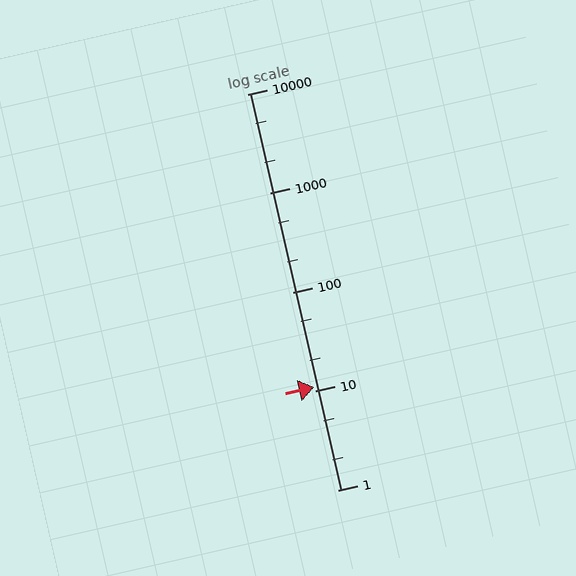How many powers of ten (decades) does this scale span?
The scale spans 4 decades, from 1 to 10000.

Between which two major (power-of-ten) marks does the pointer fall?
The pointer is between 10 and 100.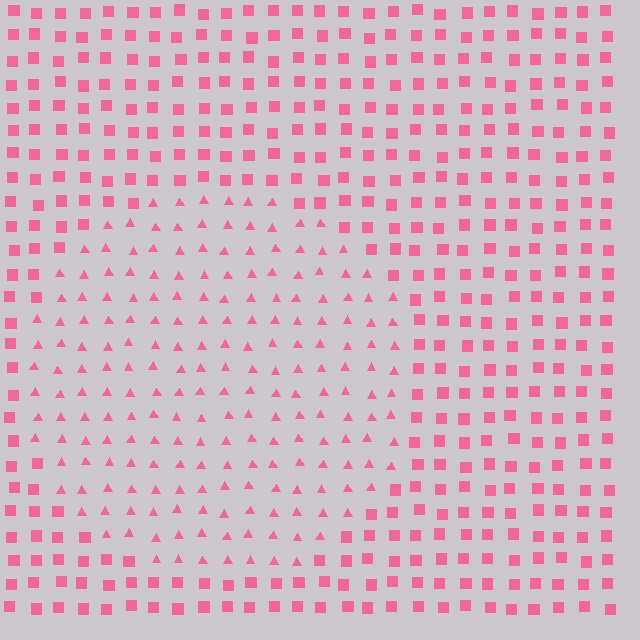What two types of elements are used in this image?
The image uses triangles inside the circle region and squares outside it.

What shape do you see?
I see a circle.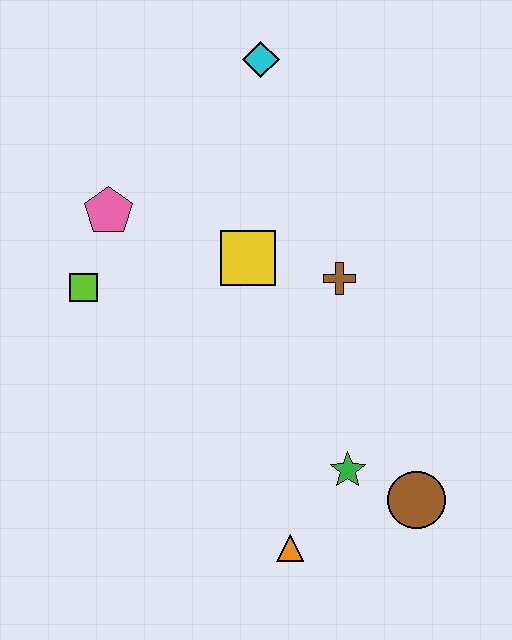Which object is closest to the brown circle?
The green star is closest to the brown circle.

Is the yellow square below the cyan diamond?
Yes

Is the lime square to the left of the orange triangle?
Yes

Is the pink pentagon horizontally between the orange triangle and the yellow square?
No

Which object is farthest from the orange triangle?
The cyan diamond is farthest from the orange triangle.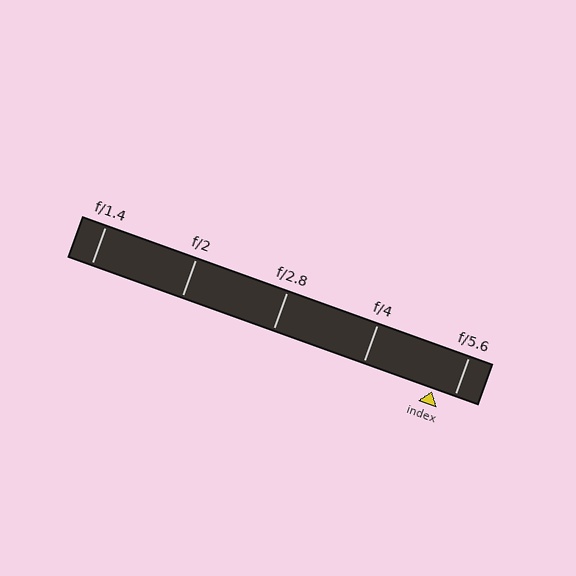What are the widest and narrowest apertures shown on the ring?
The widest aperture shown is f/1.4 and the narrowest is f/5.6.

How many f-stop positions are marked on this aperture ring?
There are 5 f-stop positions marked.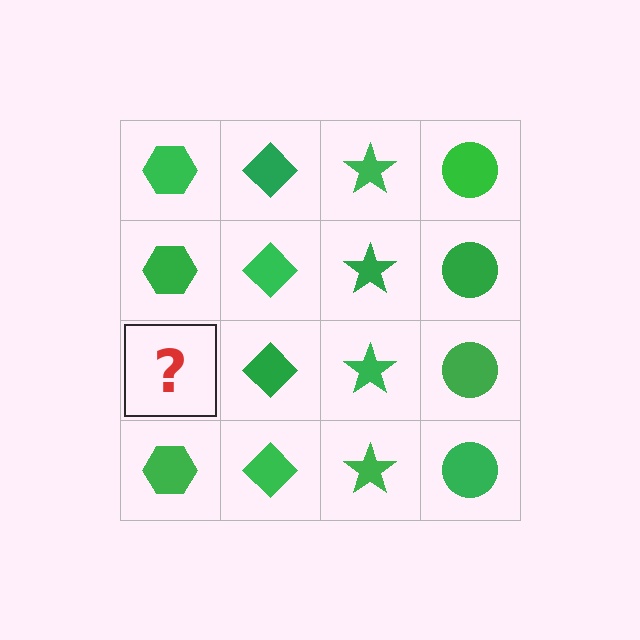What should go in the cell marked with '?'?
The missing cell should contain a green hexagon.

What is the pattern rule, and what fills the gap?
The rule is that each column has a consistent shape. The gap should be filled with a green hexagon.